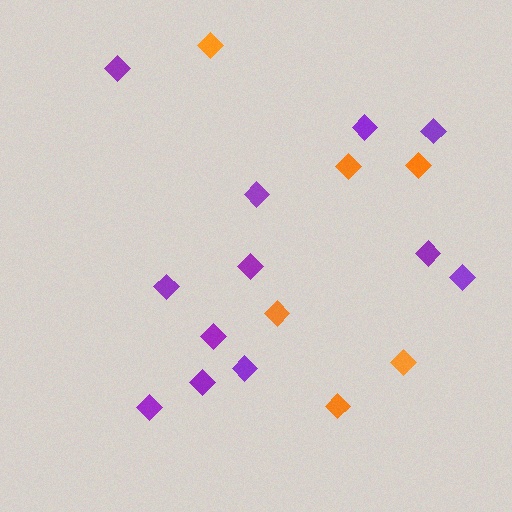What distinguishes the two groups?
There are 2 groups: one group of orange diamonds (6) and one group of purple diamonds (12).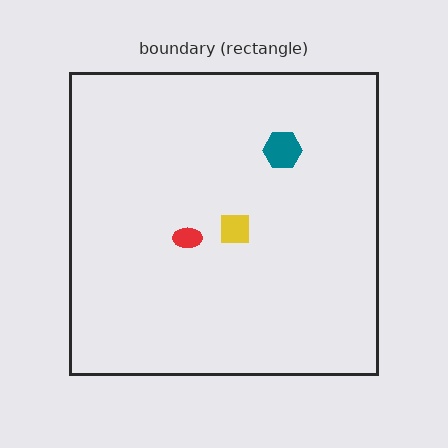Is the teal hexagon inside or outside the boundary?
Inside.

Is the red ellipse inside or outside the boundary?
Inside.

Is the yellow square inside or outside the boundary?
Inside.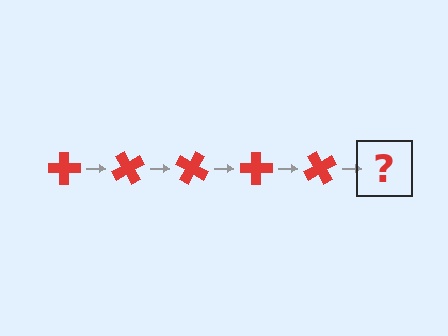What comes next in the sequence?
The next element should be a red cross rotated 300 degrees.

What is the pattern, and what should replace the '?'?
The pattern is that the cross rotates 60 degrees each step. The '?' should be a red cross rotated 300 degrees.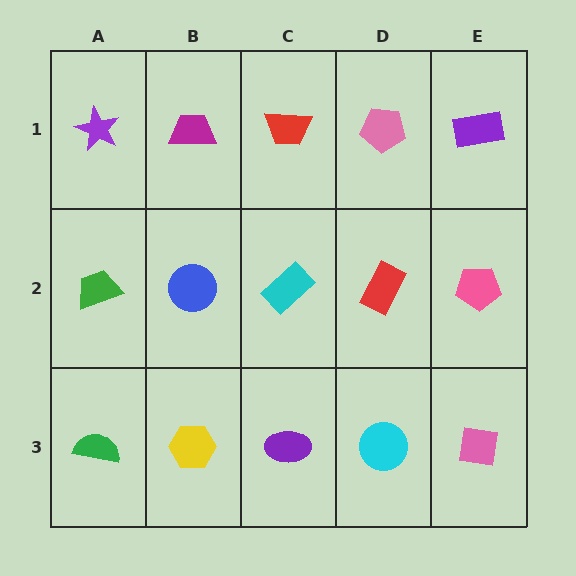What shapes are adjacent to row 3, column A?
A green trapezoid (row 2, column A), a yellow hexagon (row 3, column B).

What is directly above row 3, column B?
A blue circle.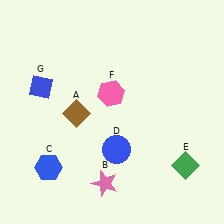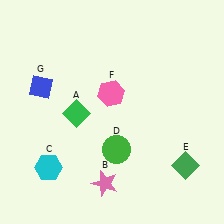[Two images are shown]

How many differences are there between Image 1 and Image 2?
There are 3 differences between the two images.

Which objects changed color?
A changed from brown to green. C changed from blue to cyan. D changed from blue to green.